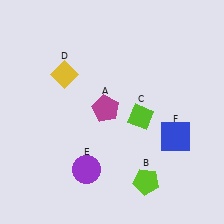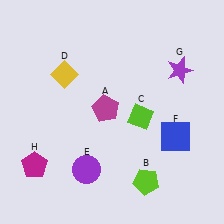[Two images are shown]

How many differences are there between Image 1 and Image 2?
There are 2 differences between the two images.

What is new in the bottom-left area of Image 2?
A magenta pentagon (H) was added in the bottom-left area of Image 2.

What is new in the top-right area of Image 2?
A purple star (G) was added in the top-right area of Image 2.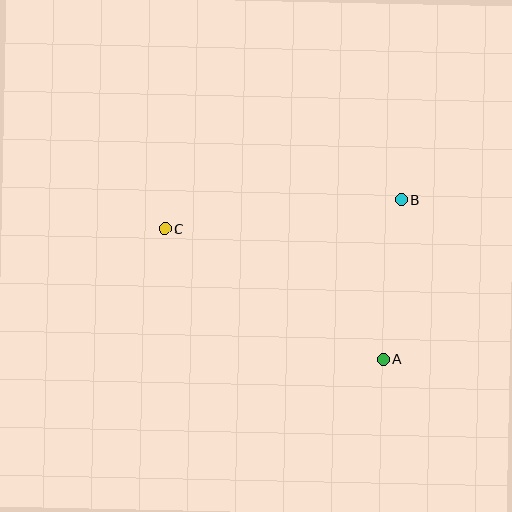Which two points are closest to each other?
Points A and B are closest to each other.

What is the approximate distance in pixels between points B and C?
The distance between B and C is approximately 238 pixels.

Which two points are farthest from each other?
Points A and C are farthest from each other.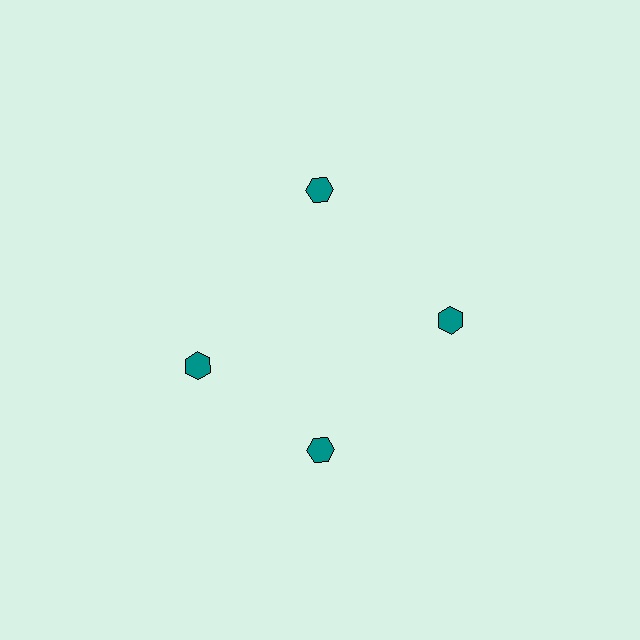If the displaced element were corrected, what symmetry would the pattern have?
It would have 4-fold rotational symmetry — the pattern would map onto itself every 90 degrees.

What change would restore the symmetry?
The symmetry would be restored by rotating it back into even spacing with its neighbors so that all 4 hexagons sit at equal angles and equal distance from the center.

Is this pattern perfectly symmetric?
No. The 4 teal hexagons are arranged in a ring, but one element near the 9 o'clock position is rotated out of alignment along the ring, breaking the 4-fold rotational symmetry.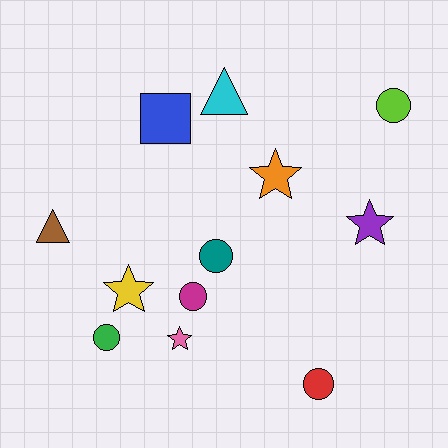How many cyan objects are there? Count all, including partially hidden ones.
There is 1 cyan object.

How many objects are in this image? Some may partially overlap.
There are 12 objects.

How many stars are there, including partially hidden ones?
There are 4 stars.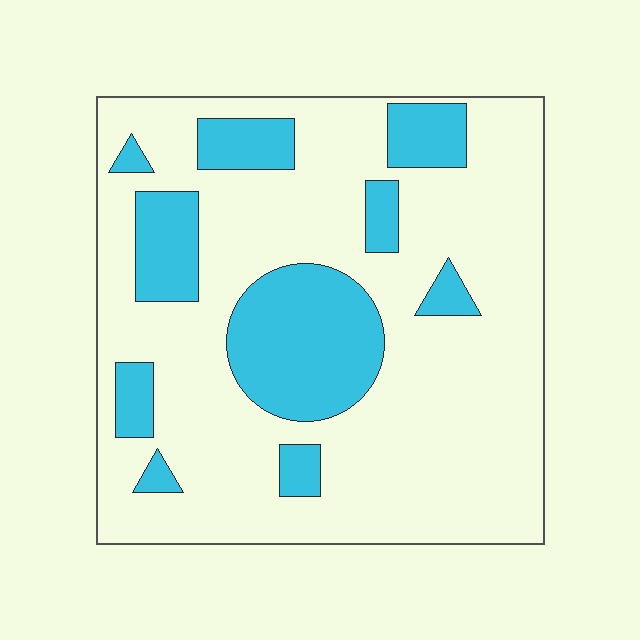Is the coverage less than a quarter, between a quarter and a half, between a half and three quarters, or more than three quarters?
Less than a quarter.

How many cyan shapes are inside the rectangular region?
10.